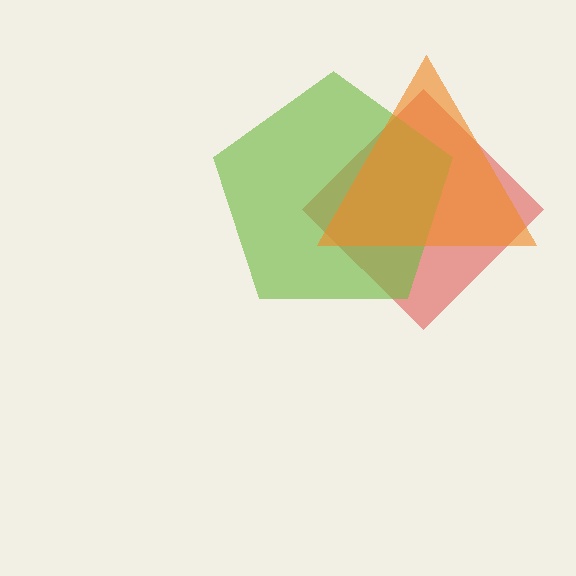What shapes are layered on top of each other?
The layered shapes are: a red diamond, a lime pentagon, an orange triangle.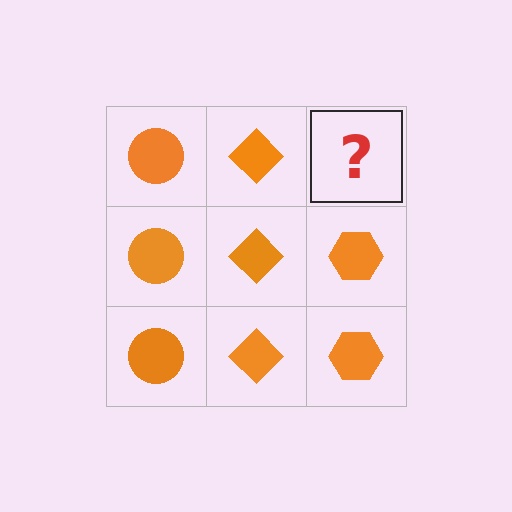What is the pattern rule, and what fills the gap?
The rule is that each column has a consistent shape. The gap should be filled with an orange hexagon.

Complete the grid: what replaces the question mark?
The question mark should be replaced with an orange hexagon.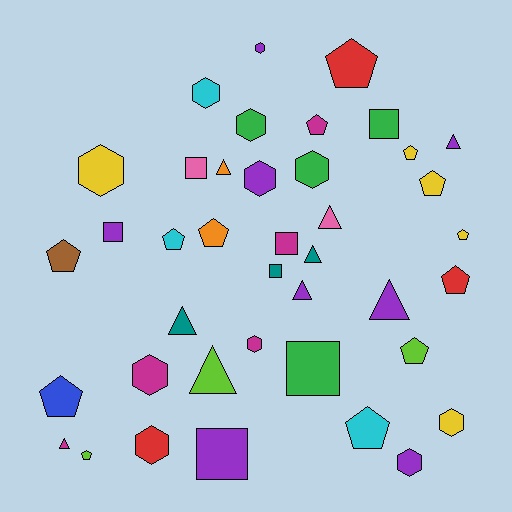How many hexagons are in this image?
There are 11 hexagons.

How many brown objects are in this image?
There is 1 brown object.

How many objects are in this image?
There are 40 objects.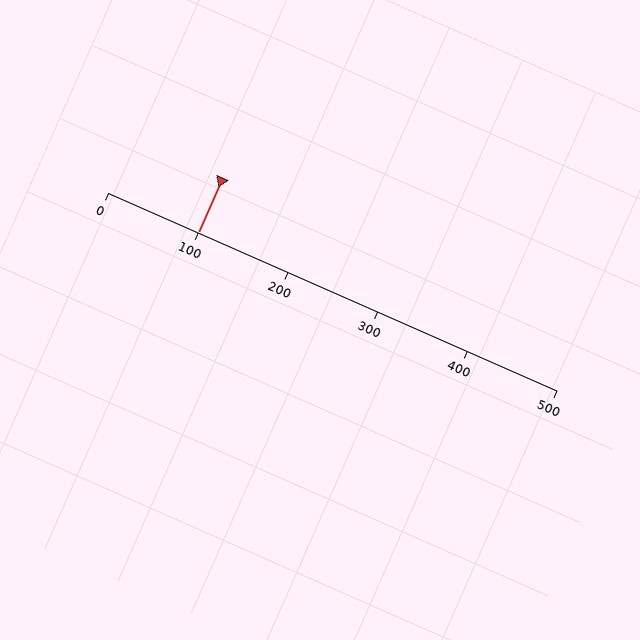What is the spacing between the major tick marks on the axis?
The major ticks are spaced 100 apart.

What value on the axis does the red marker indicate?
The marker indicates approximately 100.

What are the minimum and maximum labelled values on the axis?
The axis runs from 0 to 500.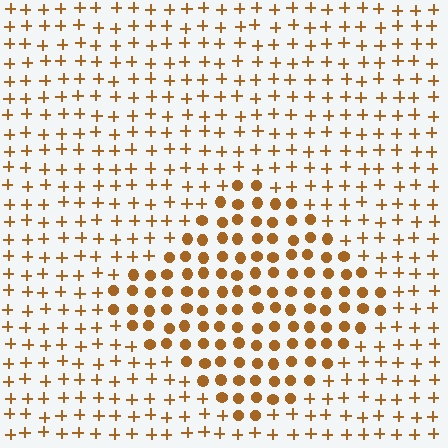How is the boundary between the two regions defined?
The boundary is defined by a change in element shape: circles inside vs. plus signs outside. All elements share the same color and spacing.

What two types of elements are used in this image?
The image uses circles inside the diamond region and plus signs outside it.